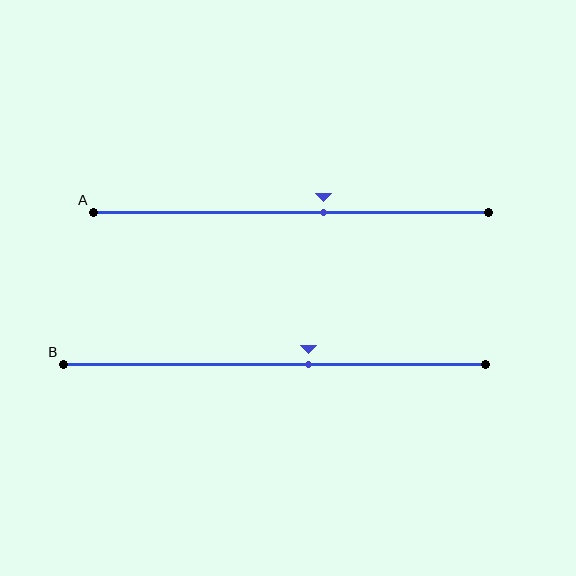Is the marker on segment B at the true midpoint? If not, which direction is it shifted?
No, the marker on segment B is shifted to the right by about 8% of the segment length.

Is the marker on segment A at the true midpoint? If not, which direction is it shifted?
No, the marker on segment A is shifted to the right by about 8% of the segment length.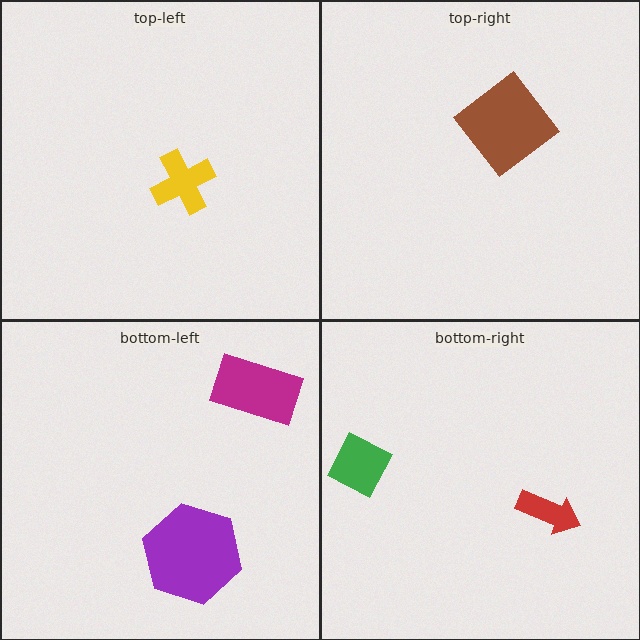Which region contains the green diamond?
The bottom-right region.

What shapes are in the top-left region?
The yellow cross.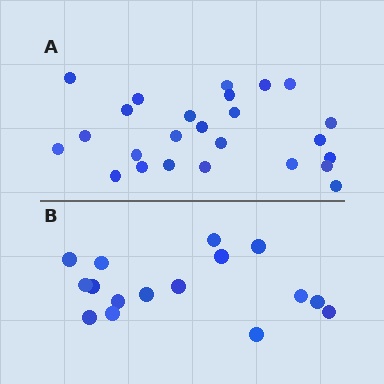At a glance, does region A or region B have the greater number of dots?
Region A (the top region) has more dots.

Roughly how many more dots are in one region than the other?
Region A has roughly 8 or so more dots than region B.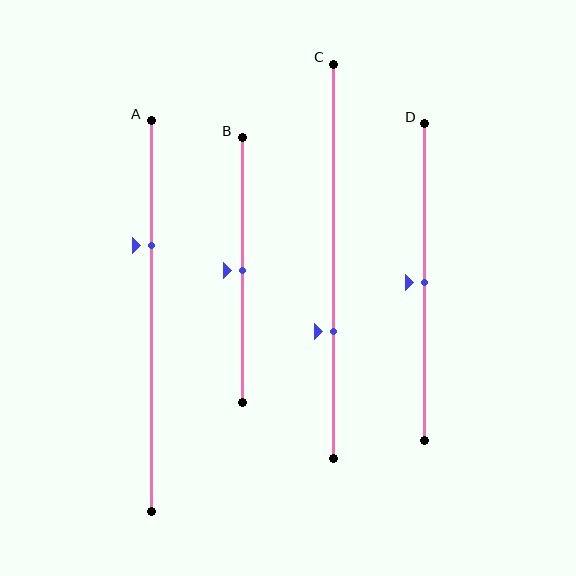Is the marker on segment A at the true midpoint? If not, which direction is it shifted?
No, the marker on segment A is shifted upward by about 18% of the segment length.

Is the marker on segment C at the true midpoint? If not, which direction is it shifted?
No, the marker on segment C is shifted downward by about 18% of the segment length.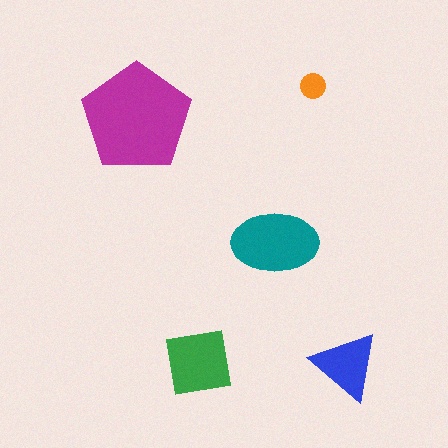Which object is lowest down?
The blue triangle is bottommost.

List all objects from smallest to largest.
The orange circle, the blue triangle, the green square, the teal ellipse, the magenta pentagon.